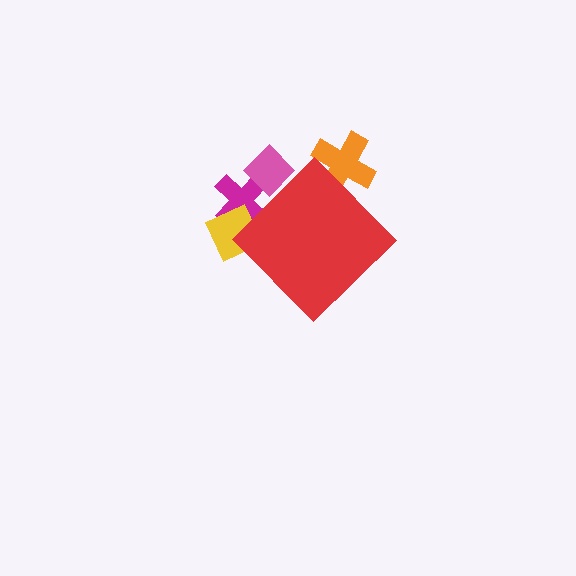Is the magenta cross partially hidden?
Yes, the magenta cross is partially hidden behind the red diamond.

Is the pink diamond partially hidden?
Yes, the pink diamond is partially hidden behind the red diamond.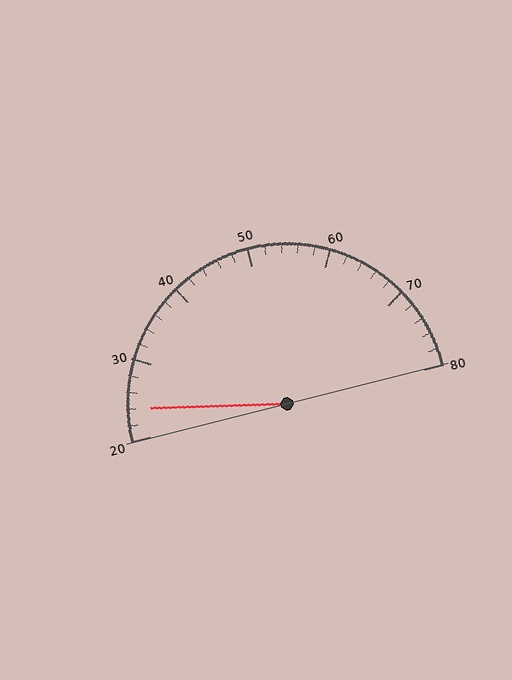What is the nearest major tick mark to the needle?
The nearest major tick mark is 20.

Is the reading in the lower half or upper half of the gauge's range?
The reading is in the lower half of the range (20 to 80).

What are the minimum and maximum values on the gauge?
The gauge ranges from 20 to 80.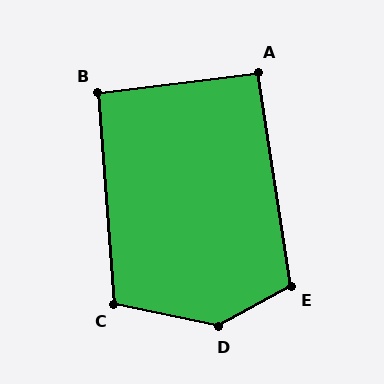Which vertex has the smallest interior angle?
A, at approximately 92 degrees.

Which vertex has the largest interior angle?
D, at approximately 139 degrees.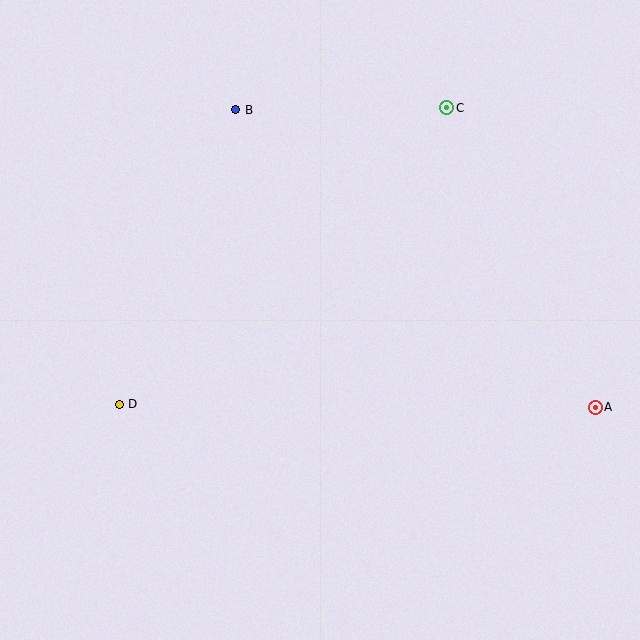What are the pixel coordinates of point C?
Point C is at (447, 108).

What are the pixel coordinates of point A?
Point A is at (595, 407).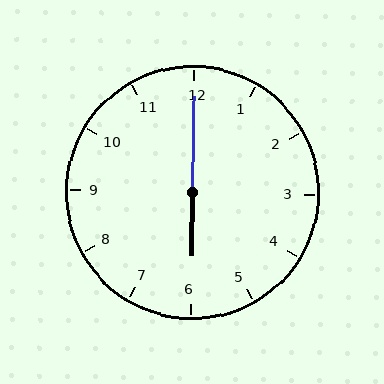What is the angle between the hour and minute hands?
Approximately 180 degrees.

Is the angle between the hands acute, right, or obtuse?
It is obtuse.